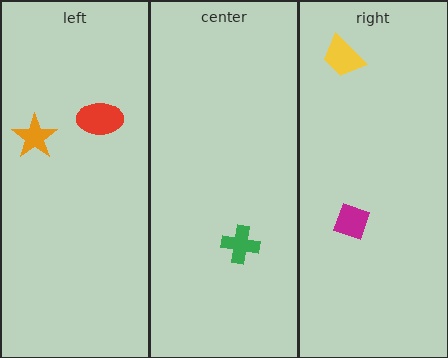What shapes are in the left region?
The red ellipse, the orange star.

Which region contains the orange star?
The left region.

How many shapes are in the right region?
2.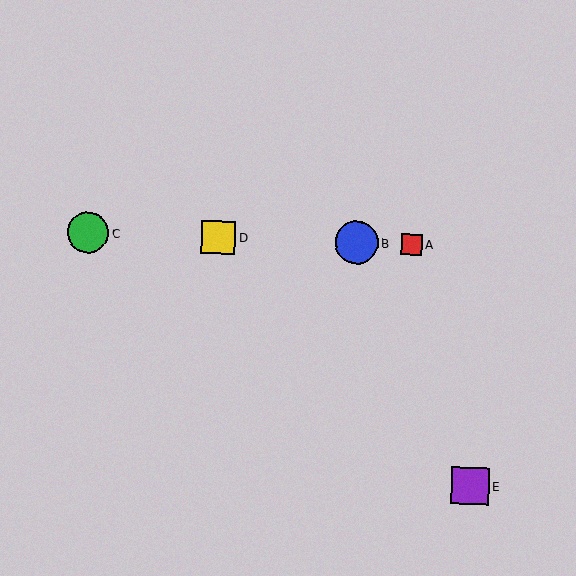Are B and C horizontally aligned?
Yes, both are at y≈242.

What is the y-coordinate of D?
Object D is at y≈237.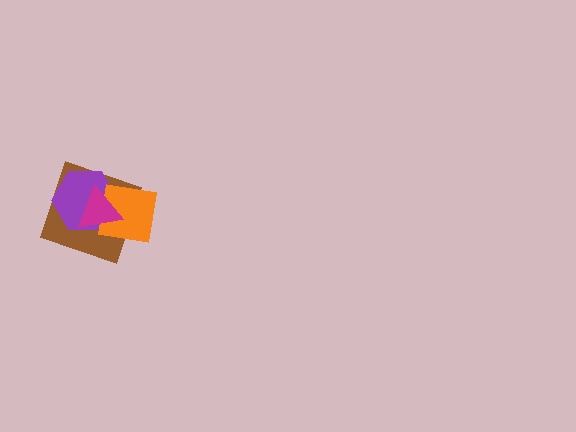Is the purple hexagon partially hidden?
Yes, it is partially covered by another shape.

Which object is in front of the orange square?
The magenta triangle is in front of the orange square.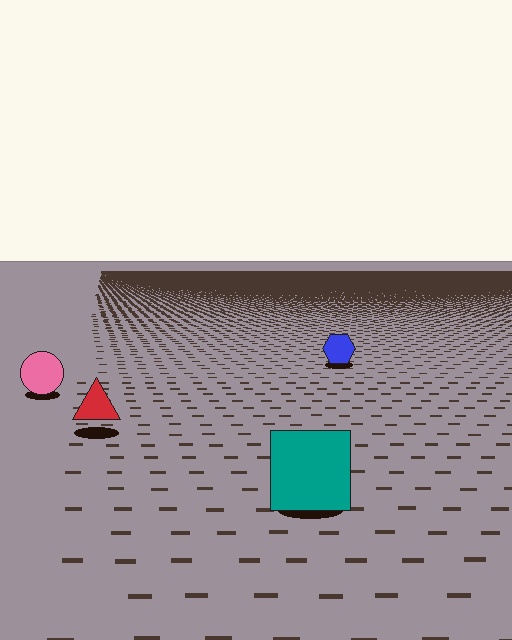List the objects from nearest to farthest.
From nearest to farthest: the teal square, the red triangle, the pink circle, the blue hexagon.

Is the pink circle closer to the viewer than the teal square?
No. The teal square is closer — you can tell from the texture gradient: the ground texture is coarser near it.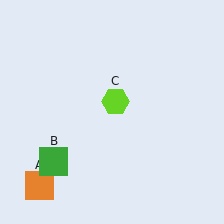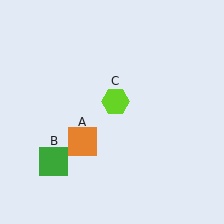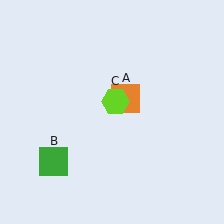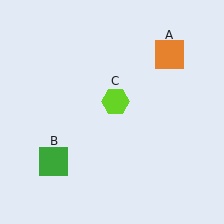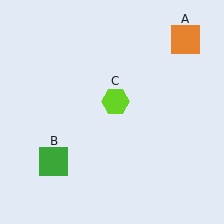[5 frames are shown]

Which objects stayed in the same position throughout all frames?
Green square (object B) and lime hexagon (object C) remained stationary.